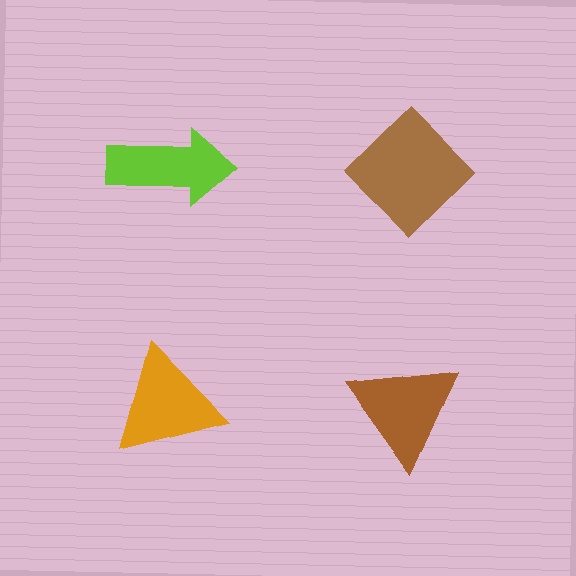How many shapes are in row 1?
2 shapes.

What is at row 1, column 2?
A brown diamond.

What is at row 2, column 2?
A brown triangle.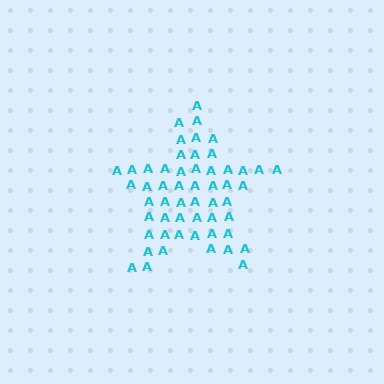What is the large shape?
The large shape is a star.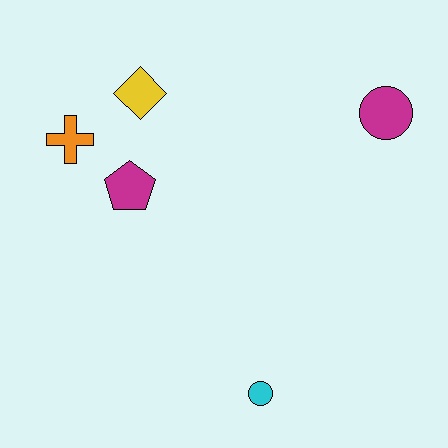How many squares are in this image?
There are no squares.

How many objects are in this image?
There are 5 objects.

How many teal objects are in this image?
There are no teal objects.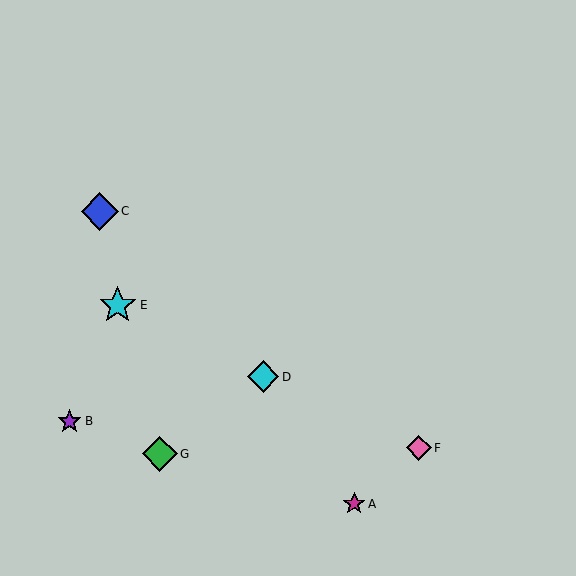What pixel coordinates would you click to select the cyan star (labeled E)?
Click at (118, 305) to select the cyan star E.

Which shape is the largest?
The cyan star (labeled E) is the largest.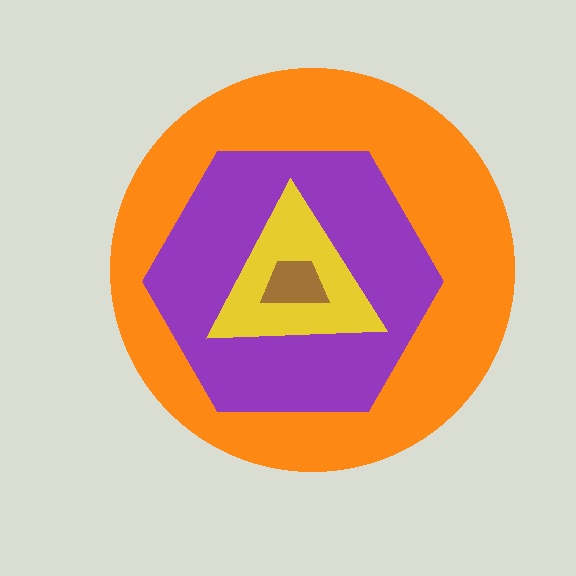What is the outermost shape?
The orange circle.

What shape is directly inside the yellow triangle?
The brown trapezoid.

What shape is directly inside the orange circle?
The purple hexagon.